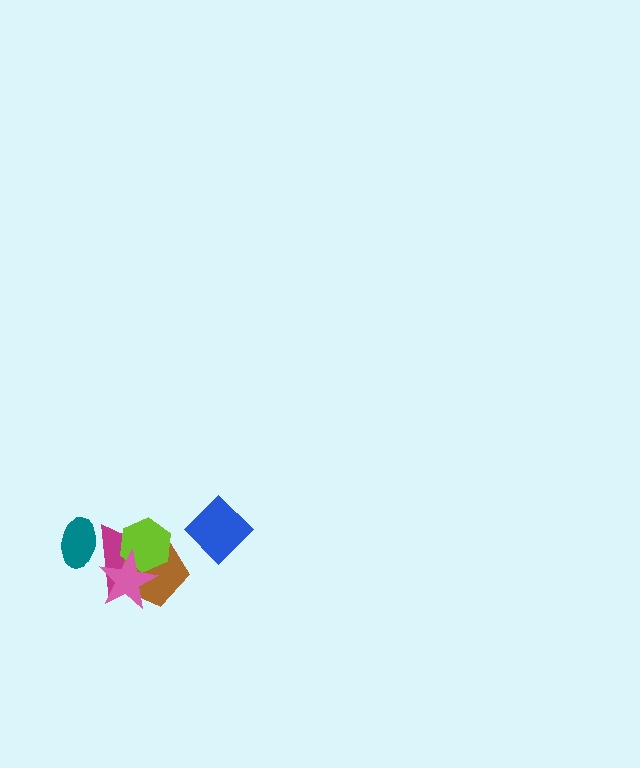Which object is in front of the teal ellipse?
The magenta triangle is in front of the teal ellipse.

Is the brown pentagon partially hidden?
Yes, it is partially covered by another shape.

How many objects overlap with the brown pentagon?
3 objects overlap with the brown pentagon.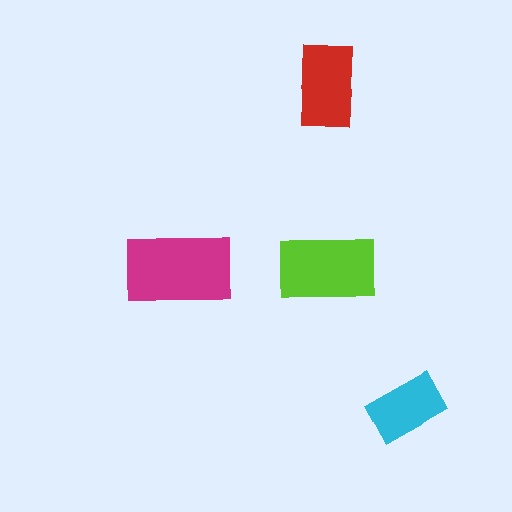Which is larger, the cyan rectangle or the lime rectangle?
The lime one.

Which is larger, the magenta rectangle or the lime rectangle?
The magenta one.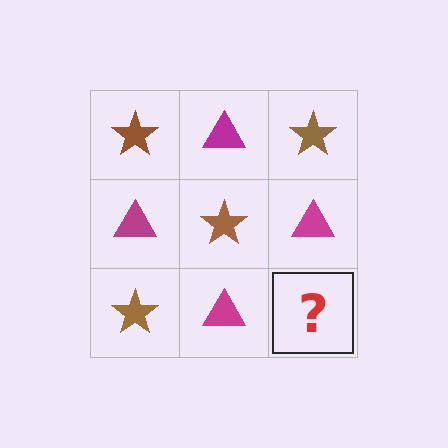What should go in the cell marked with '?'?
The missing cell should contain a brown star.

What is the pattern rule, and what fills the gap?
The rule is that it alternates brown star and magenta triangle in a checkerboard pattern. The gap should be filled with a brown star.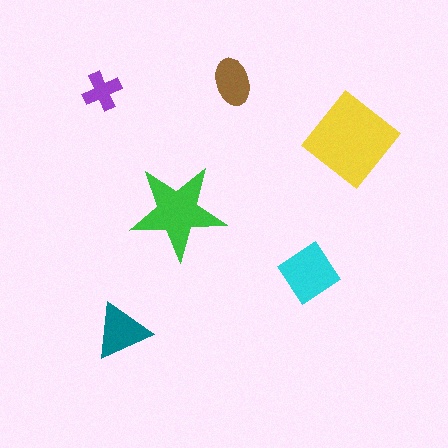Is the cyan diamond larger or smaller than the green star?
Smaller.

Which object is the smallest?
The purple cross.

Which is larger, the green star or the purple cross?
The green star.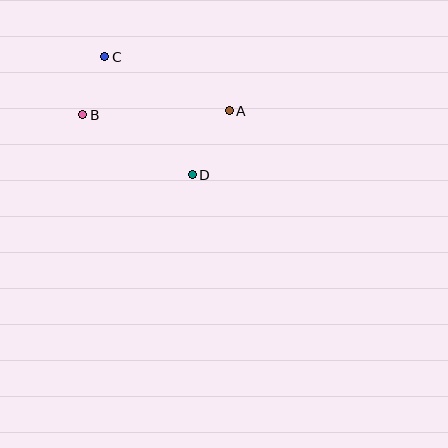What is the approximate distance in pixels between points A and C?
The distance between A and C is approximately 135 pixels.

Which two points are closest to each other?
Points B and C are closest to each other.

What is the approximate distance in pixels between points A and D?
The distance between A and D is approximately 74 pixels.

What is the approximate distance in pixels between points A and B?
The distance between A and B is approximately 146 pixels.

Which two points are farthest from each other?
Points C and D are farthest from each other.